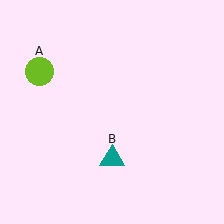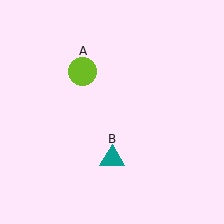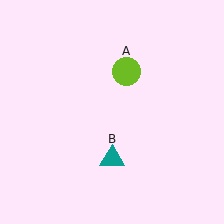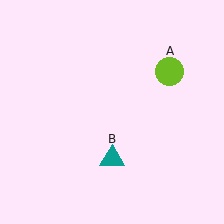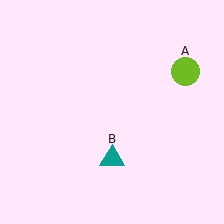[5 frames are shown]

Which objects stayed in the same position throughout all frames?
Teal triangle (object B) remained stationary.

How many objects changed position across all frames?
1 object changed position: lime circle (object A).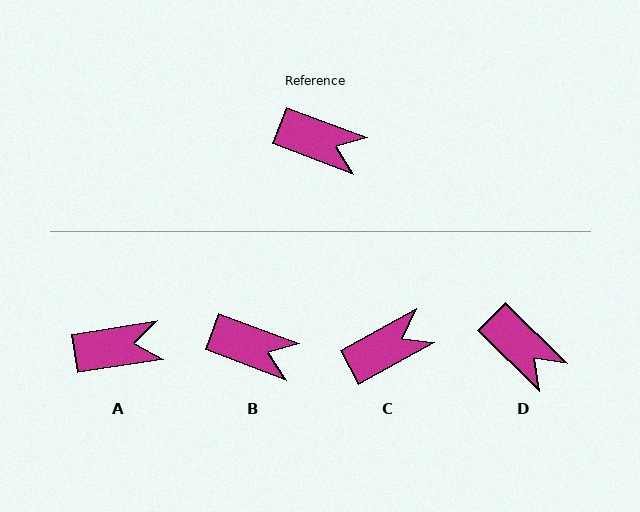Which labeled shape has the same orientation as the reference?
B.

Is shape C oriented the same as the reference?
No, it is off by about 49 degrees.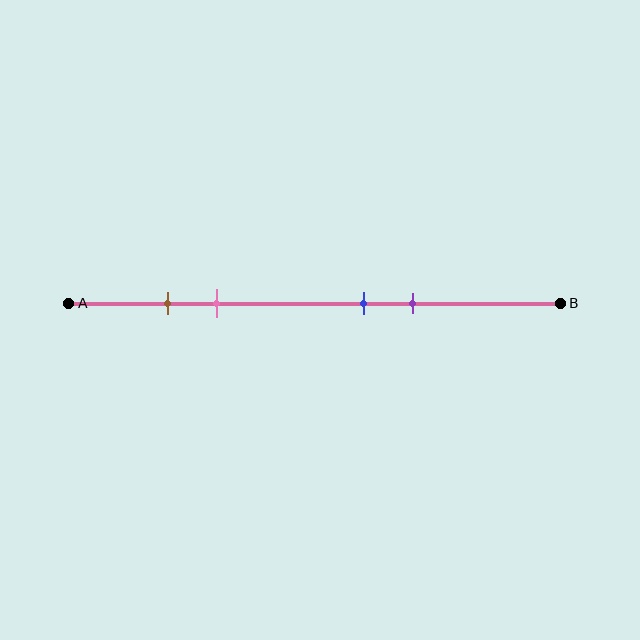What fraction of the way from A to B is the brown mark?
The brown mark is approximately 20% (0.2) of the way from A to B.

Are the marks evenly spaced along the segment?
No, the marks are not evenly spaced.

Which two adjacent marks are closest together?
The brown and pink marks are the closest adjacent pair.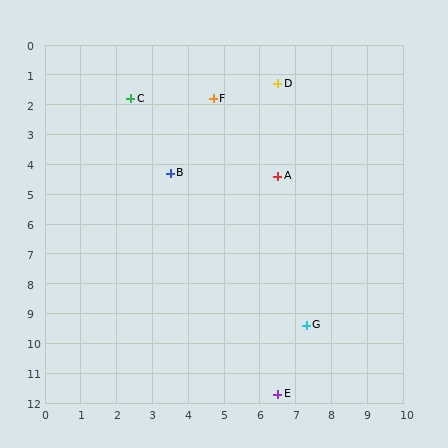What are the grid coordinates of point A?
Point A is at approximately (6.5, 4.4).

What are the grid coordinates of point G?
Point G is at approximately (7.3, 9.4).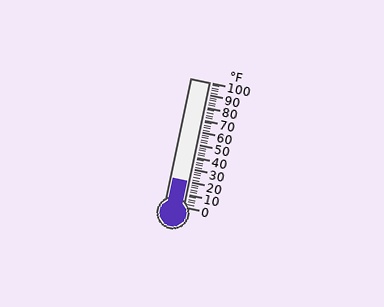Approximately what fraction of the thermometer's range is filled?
The thermometer is filled to approximately 20% of its range.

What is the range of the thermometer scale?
The thermometer scale ranges from 0°F to 100°F.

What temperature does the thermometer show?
The thermometer shows approximately 20°F.